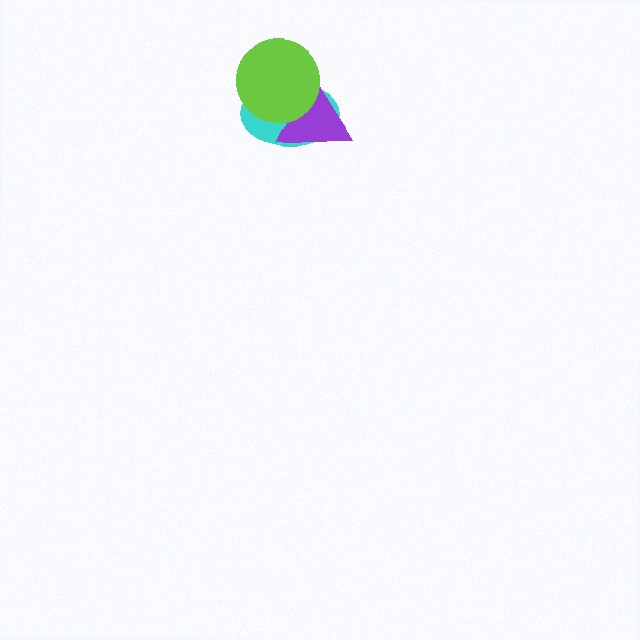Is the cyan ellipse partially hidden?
Yes, it is partially covered by another shape.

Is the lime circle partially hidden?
No, no other shape covers it.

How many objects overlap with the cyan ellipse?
2 objects overlap with the cyan ellipse.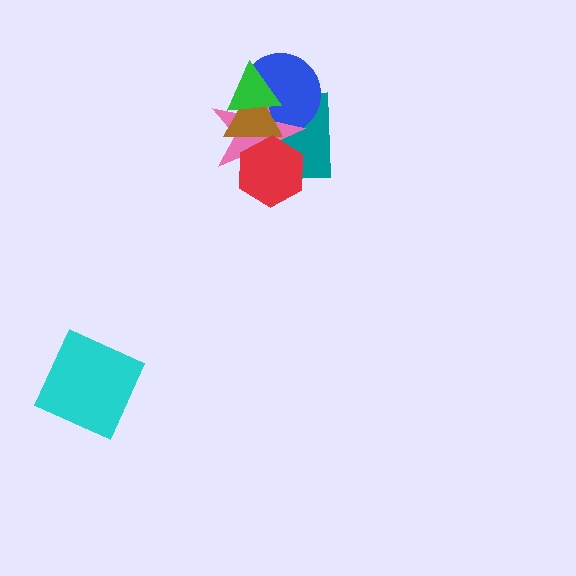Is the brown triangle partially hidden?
Yes, it is partially covered by another shape.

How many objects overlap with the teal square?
5 objects overlap with the teal square.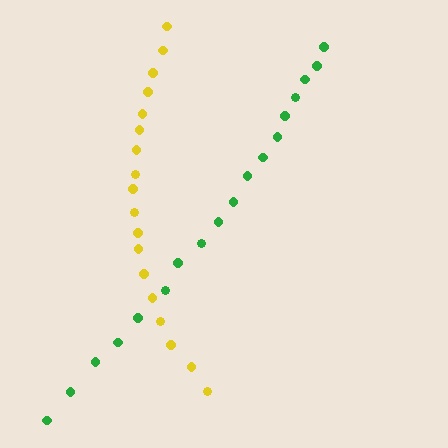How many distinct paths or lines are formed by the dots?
There are 2 distinct paths.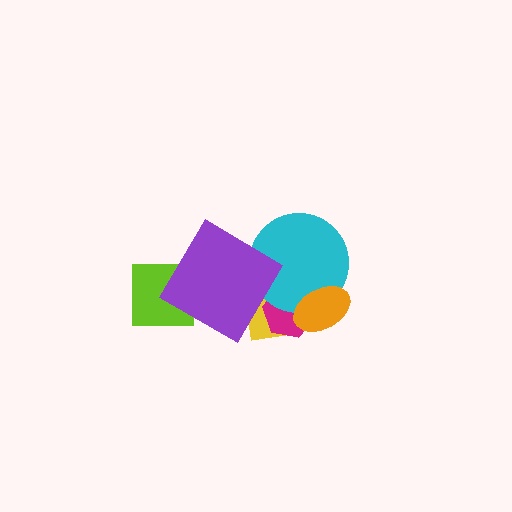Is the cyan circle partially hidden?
Yes, it is partially covered by another shape.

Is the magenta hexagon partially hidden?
Yes, it is partially covered by another shape.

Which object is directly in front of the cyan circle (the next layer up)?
The orange ellipse is directly in front of the cyan circle.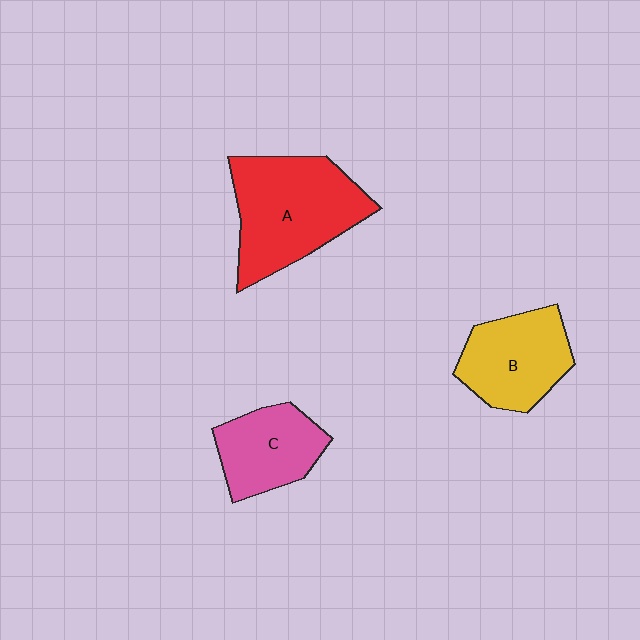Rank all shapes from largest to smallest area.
From largest to smallest: A (red), B (yellow), C (pink).